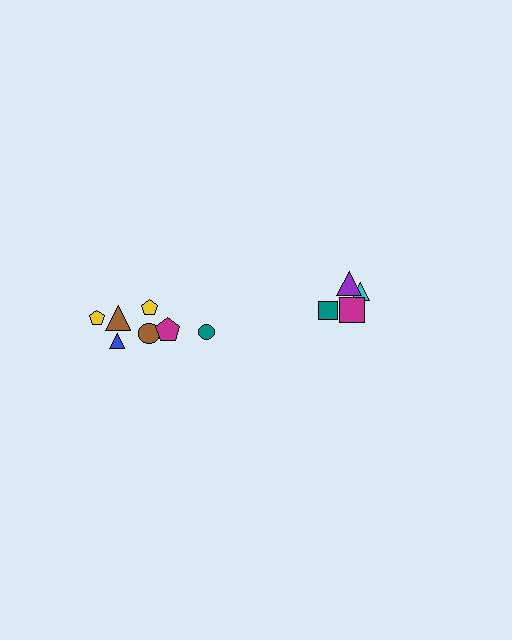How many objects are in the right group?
There are 4 objects.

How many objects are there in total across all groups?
There are 11 objects.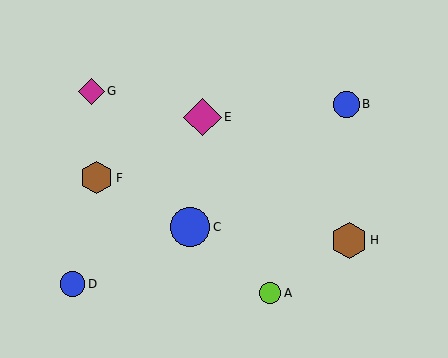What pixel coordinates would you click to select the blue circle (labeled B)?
Click at (346, 104) to select the blue circle B.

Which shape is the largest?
The blue circle (labeled C) is the largest.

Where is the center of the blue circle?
The center of the blue circle is at (190, 227).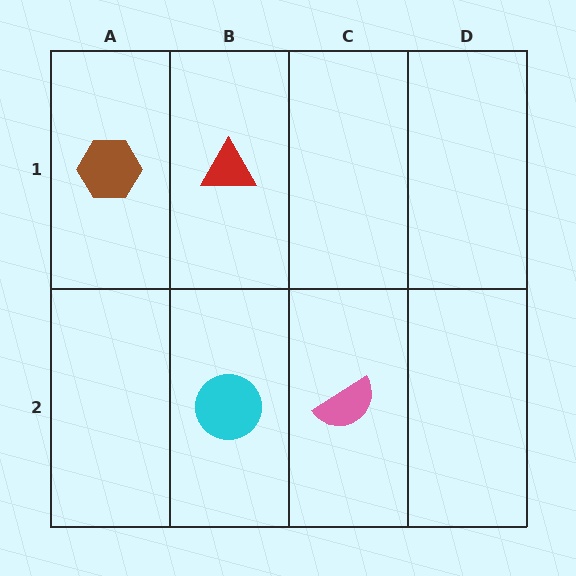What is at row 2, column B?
A cyan circle.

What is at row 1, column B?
A red triangle.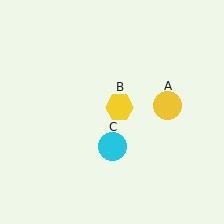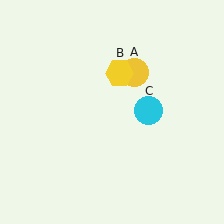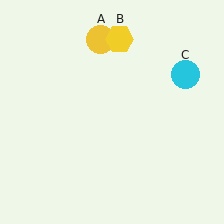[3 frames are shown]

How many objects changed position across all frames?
3 objects changed position: yellow circle (object A), yellow hexagon (object B), cyan circle (object C).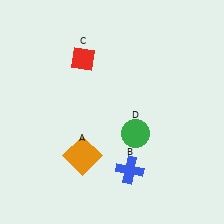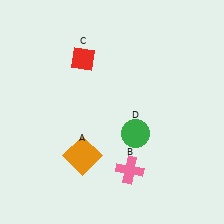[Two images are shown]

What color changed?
The cross (B) changed from blue in Image 1 to pink in Image 2.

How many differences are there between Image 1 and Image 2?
There is 1 difference between the two images.